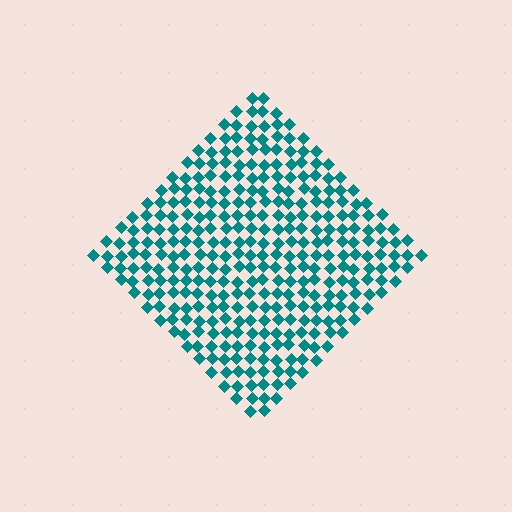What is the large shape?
The large shape is a diamond.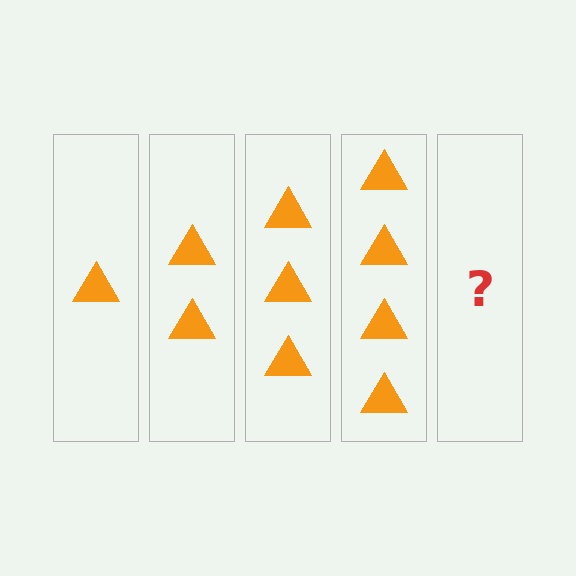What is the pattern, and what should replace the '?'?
The pattern is that each step adds one more triangle. The '?' should be 5 triangles.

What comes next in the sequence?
The next element should be 5 triangles.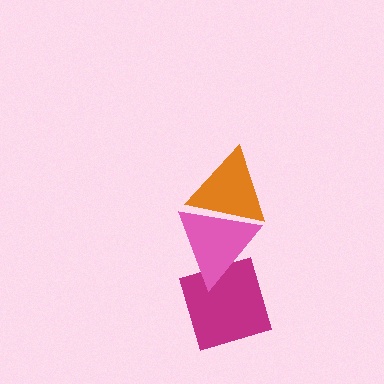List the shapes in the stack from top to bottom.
From top to bottom: the orange triangle, the pink triangle, the magenta diamond.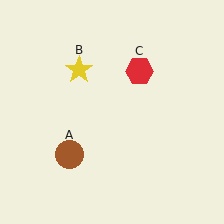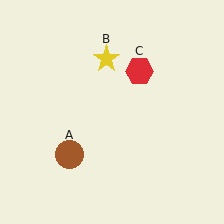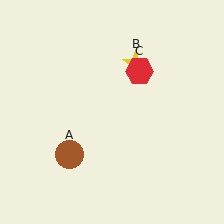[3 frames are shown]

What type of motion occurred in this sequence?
The yellow star (object B) rotated clockwise around the center of the scene.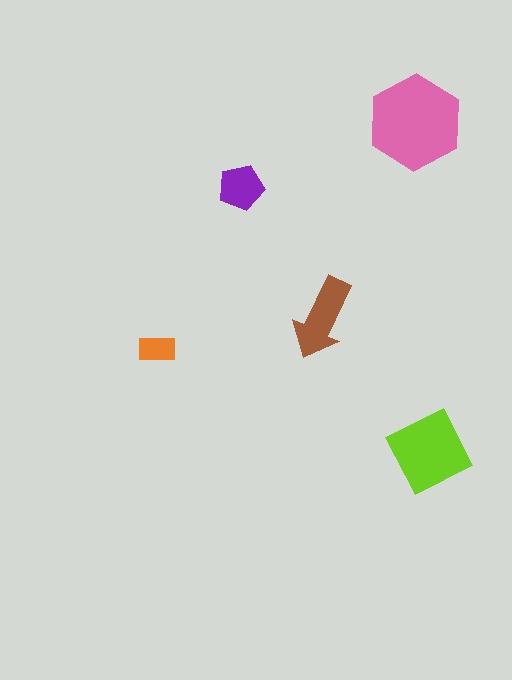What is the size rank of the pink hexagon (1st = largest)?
1st.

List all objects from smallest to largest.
The orange rectangle, the purple pentagon, the brown arrow, the lime square, the pink hexagon.